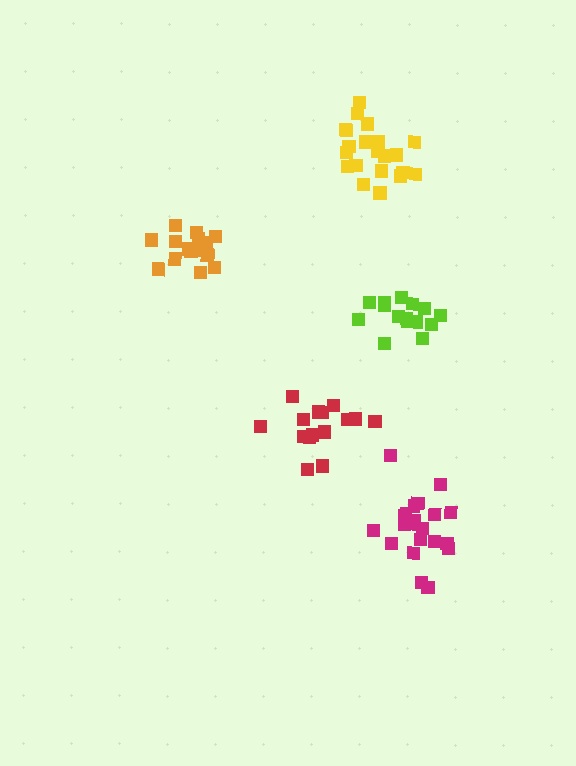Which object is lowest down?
The magenta cluster is bottommost.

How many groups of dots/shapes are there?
There are 5 groups.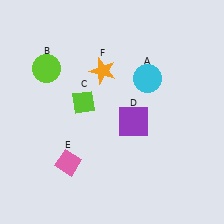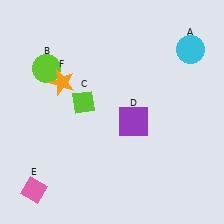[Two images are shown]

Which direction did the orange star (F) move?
The orange star (F) moved left.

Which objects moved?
The objects that moved are: the cyan circle (A), the pink diamond (E), the orange star (F).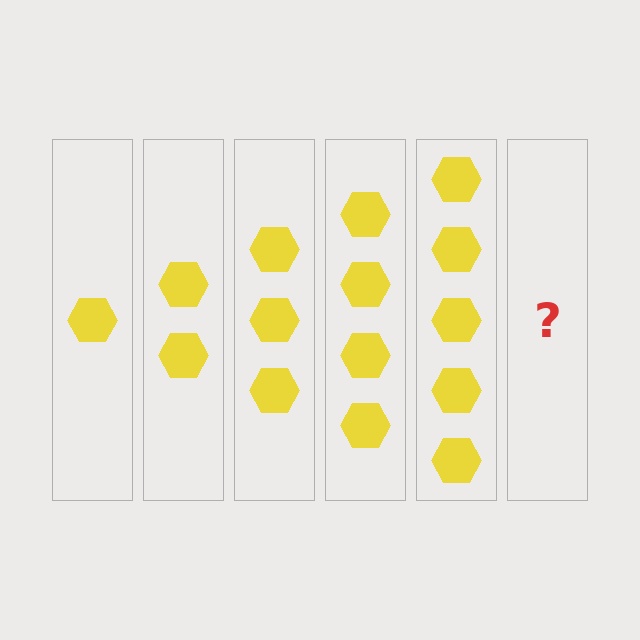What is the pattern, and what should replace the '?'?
The pattern is that each step adds one more hexagon. The '?' should be 6 hexagons.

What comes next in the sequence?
The next element should be 6 hexagons.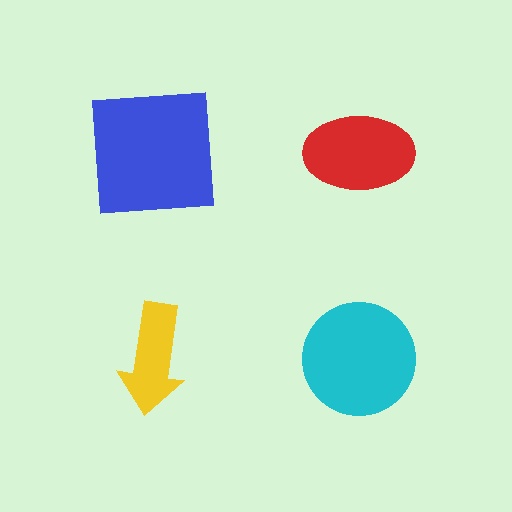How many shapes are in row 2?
2 shapes.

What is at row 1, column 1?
A blue square.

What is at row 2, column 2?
A cyan circle.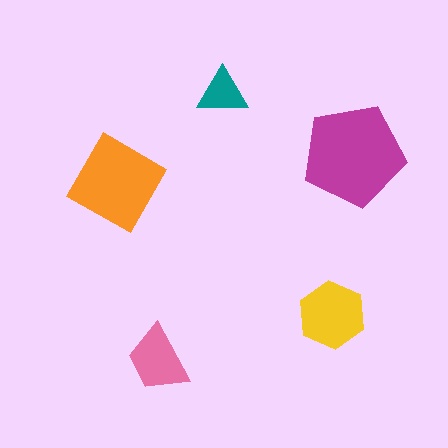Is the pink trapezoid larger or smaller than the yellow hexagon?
Smaller.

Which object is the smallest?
The teal triangle.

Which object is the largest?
The magenta pentagon.